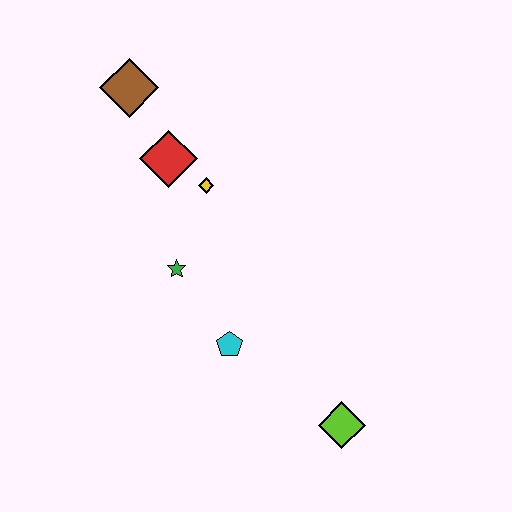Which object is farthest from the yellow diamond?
The lime diamond is farthest from the yellow diamond.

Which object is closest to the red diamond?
The yellow diamond is closest to the red diamond.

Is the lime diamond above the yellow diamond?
No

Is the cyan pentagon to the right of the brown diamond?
Yes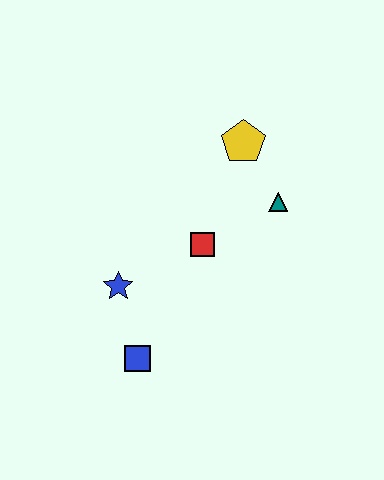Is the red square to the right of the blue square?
Yes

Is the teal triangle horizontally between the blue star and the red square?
No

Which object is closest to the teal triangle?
The yellow pentagon is closest to the teal triangle.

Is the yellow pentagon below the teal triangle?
No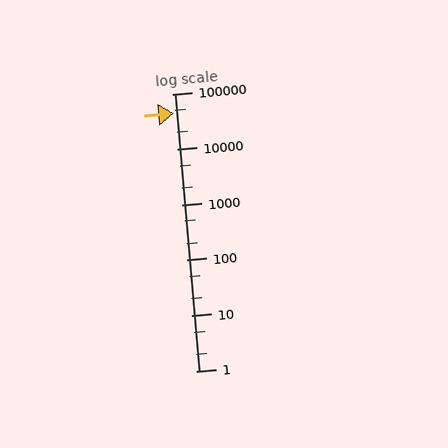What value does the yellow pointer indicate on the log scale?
The pointer indicates approximately 45000.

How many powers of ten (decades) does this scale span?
The scale spans 5 decades, from 1 to 100000.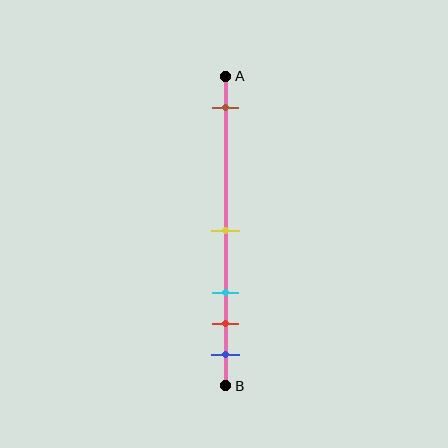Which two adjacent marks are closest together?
The red and blue marks are the closest adjacent pair.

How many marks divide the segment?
There are 5 marks dividing the segment.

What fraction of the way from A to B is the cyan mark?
The cyan mark is approximately 70% (0.7) of the way from A to B.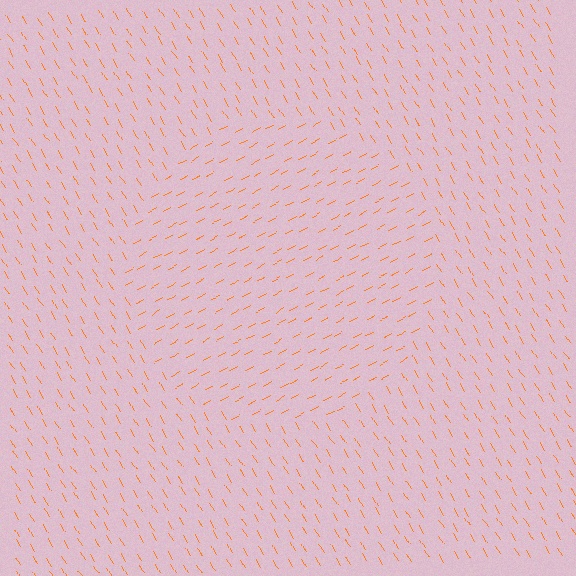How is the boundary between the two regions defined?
The boundary is defined purely by a change in line orientation (approximately 87 degrees difference). All lines are the same color and thickness.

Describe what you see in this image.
The image is filled with small orange line segments. A circle region in the image has lines oriented differently from the surrounding lines, creating a visible texture boundary.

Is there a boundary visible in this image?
Yes, there is a texture boundary formed by a change in line orientation.